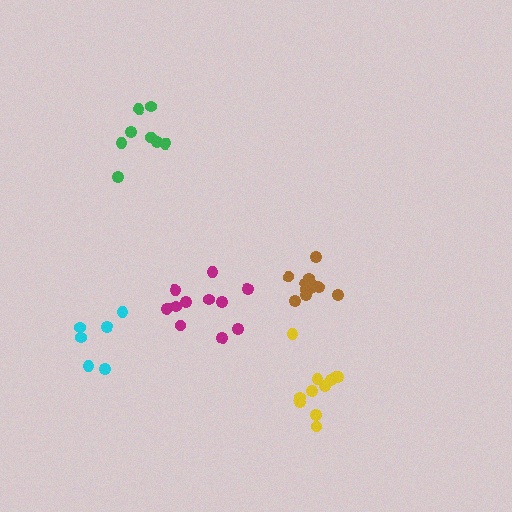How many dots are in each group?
Group 1: 9 dots, Group 2: 11 dots, Group 3: 11 dots, Group 4: 11 dots, Group 5: 6 dots (48 total).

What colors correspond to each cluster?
The clusters are colored: green, yellow, brown, magenta, cyan.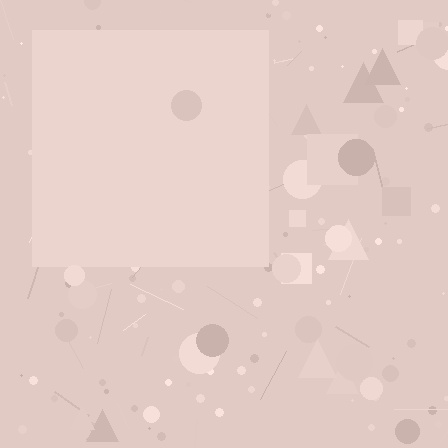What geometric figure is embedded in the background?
A square is embedded in the background.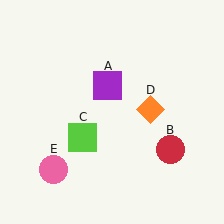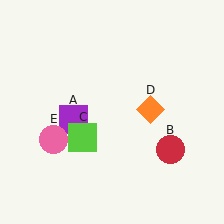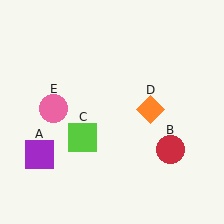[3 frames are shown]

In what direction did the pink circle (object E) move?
The pink circle (object E) moved up.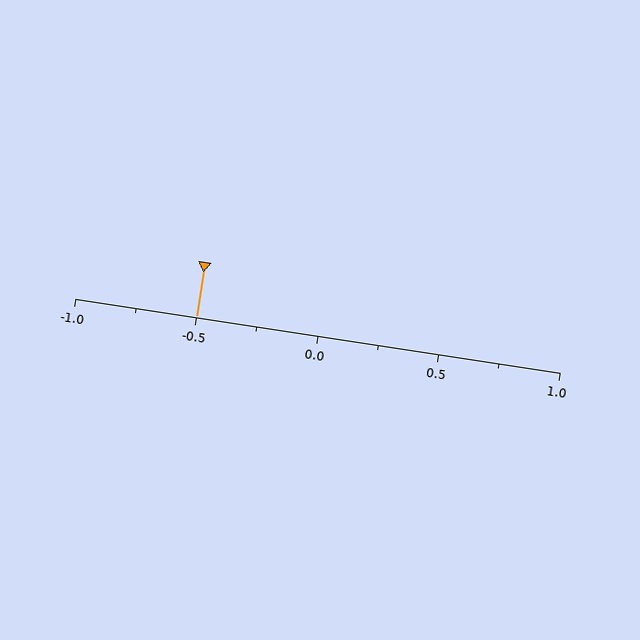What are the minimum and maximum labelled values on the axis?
The axis runs from -1.0 to 1.0.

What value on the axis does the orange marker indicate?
The marker indicates approximately -0.5.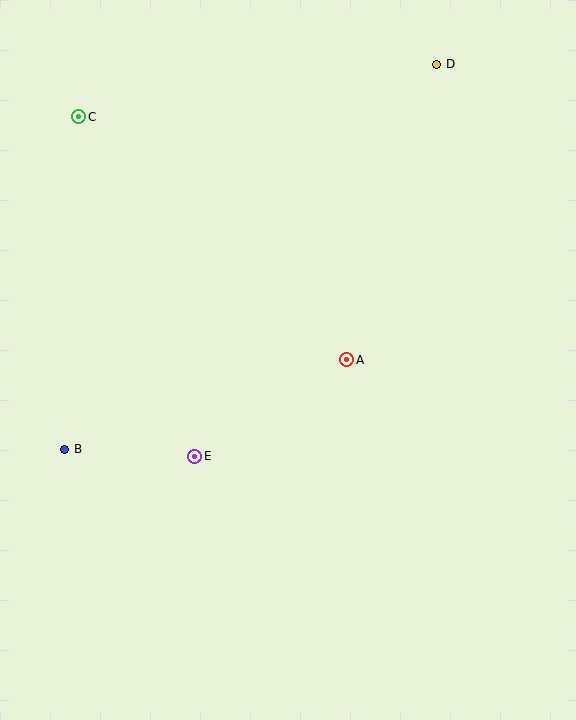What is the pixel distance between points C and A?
The distance between C and A is 362 pixels.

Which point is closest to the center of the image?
Point A at (347, 360) is closest to the center.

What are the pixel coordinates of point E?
Point E is at (195, 456).